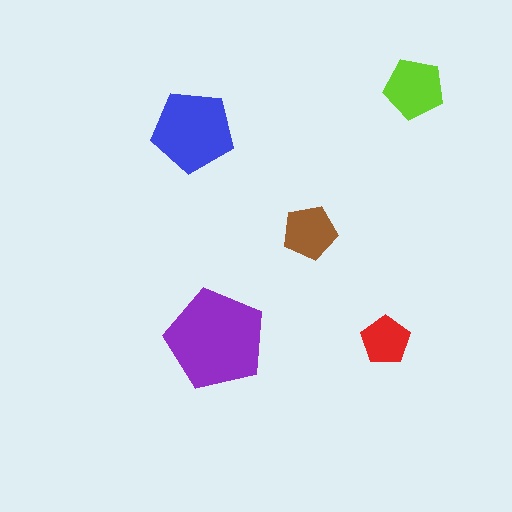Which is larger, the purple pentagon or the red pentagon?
The purple one.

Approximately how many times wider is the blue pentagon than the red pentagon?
About 1.5 times wider.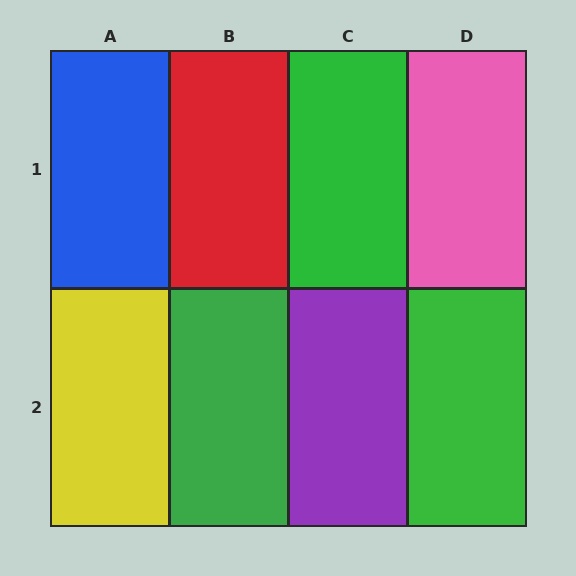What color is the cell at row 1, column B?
Red.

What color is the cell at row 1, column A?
Blue.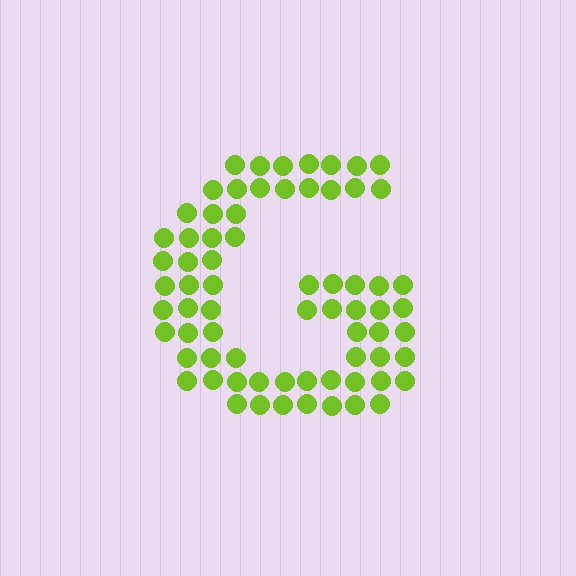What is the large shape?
The large shape is the letter G.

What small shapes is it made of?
It is made of small circles.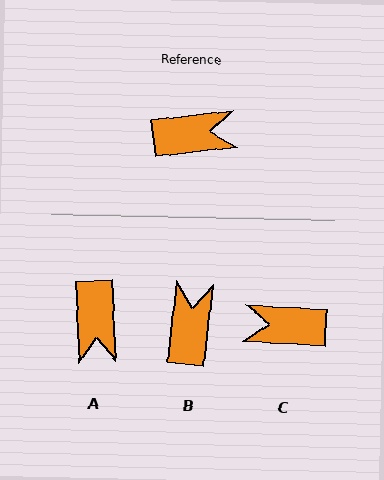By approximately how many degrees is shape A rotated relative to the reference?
Approximately 94 degrees clockwise.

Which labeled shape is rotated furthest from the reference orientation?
C, about 170 degrees away.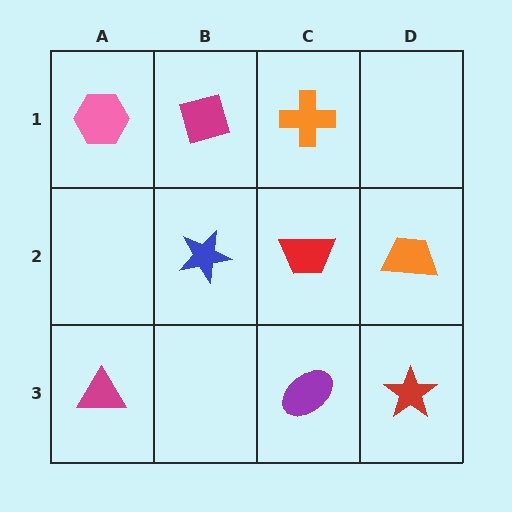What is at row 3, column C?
A purple ellipse.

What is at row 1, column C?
An orange cross.